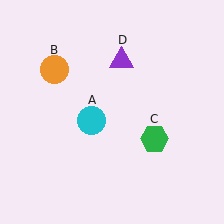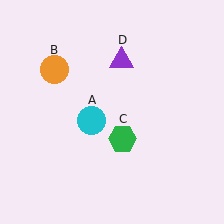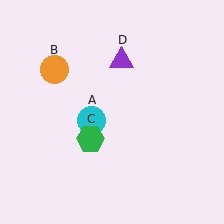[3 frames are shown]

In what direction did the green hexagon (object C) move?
The green hexagon (object C) moved left.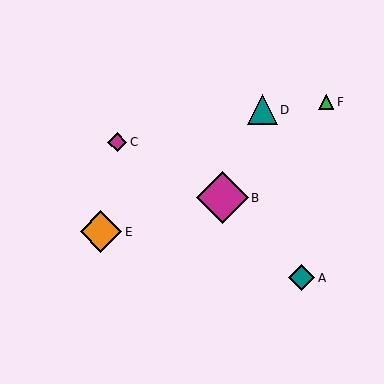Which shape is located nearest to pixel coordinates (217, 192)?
The magenta diamond (labeled B) at (223, 198) is nearest to that location.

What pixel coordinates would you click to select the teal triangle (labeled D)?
Click at (262, 110) to select the teal triangle D.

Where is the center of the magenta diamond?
The center of the magenta diamond is at (117, 142).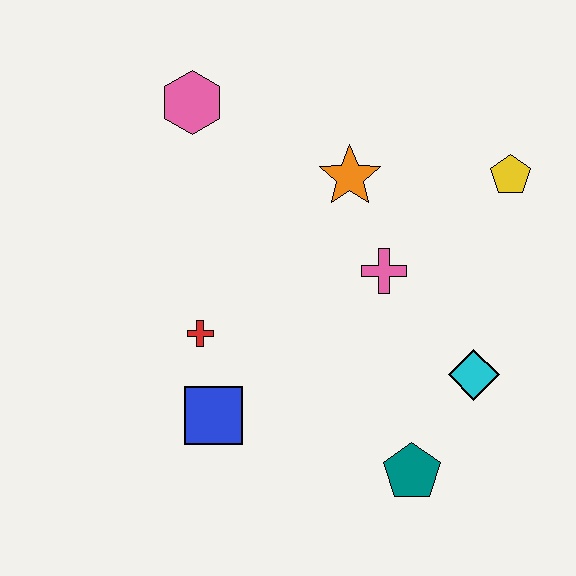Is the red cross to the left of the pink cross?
Yes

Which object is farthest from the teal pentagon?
The pink hexagon is farthest from the teal pentagon.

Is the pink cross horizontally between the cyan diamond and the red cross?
Yes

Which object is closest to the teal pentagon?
The cyan diamond is closest to the teal pentagon.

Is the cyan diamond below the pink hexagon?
Yes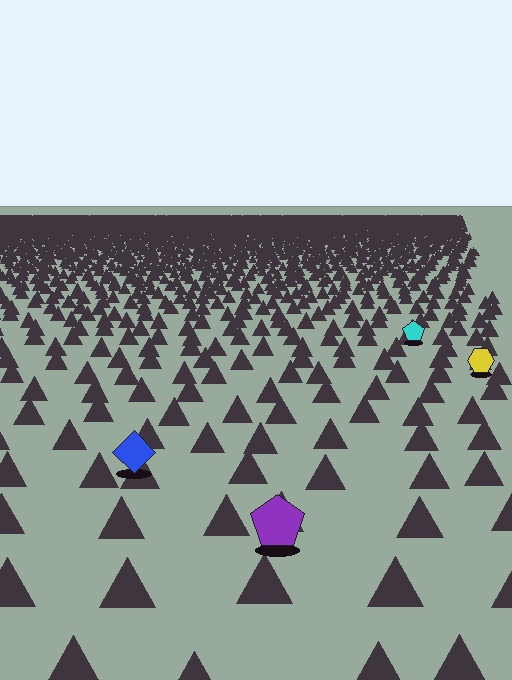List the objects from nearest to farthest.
From nearest to farthest: the purple pentagon, the blue diamond, the yellow hexagon, the cyan pentagon.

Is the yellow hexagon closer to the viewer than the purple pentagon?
No. The purple pentagon is closer — you can tell from the texture gradient: the ground texture is coarser near it.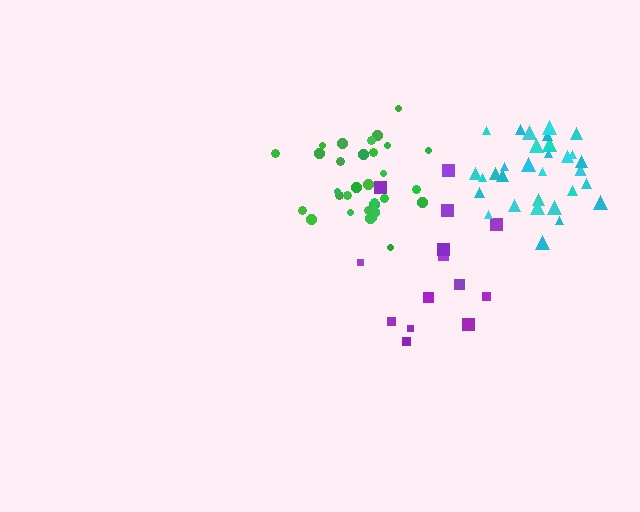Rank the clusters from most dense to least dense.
cyan, green, purple.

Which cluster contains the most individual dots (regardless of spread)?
Cyan (32).